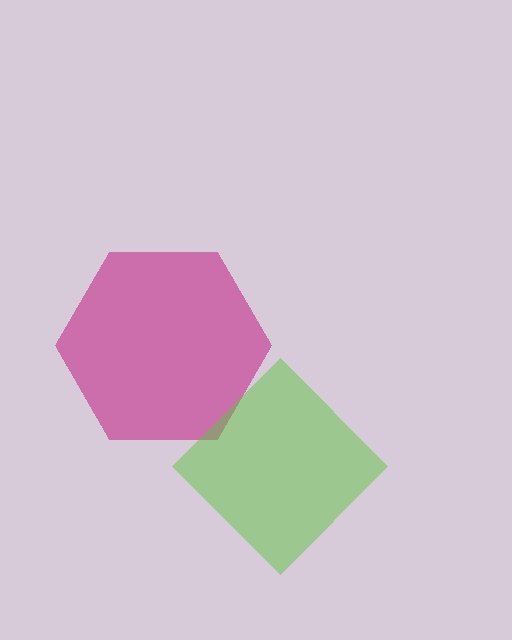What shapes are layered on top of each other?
The layered shapes are: a magenta hexagon, a lime diamond.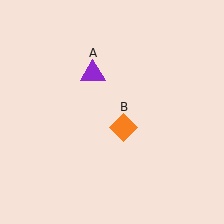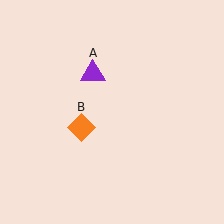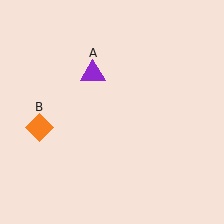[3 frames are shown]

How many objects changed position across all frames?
1 object changed position: orange diamond (object B).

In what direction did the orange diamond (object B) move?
The orange diamond (object B) moved left.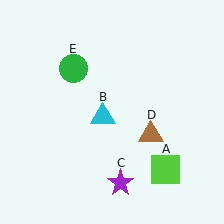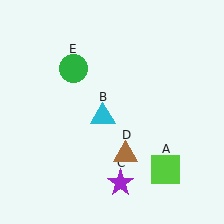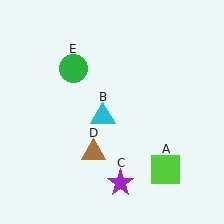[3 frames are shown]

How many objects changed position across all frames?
1 object changed position: brown triangle (object D).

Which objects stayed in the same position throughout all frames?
Lime square (object A) and cyan triangle (object B) and purple star (object C) and green circle (object E) remained stationary.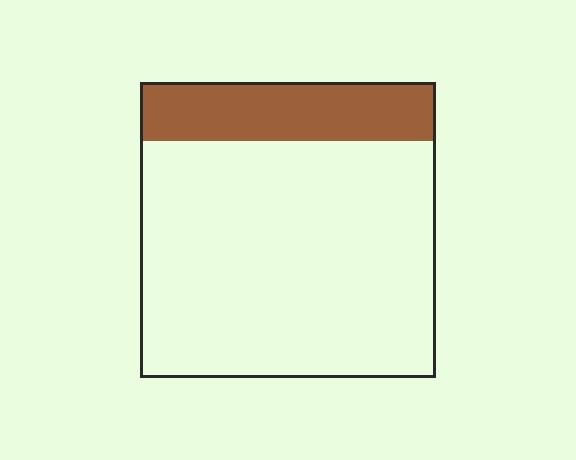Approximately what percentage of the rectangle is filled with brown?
Approximately 20%.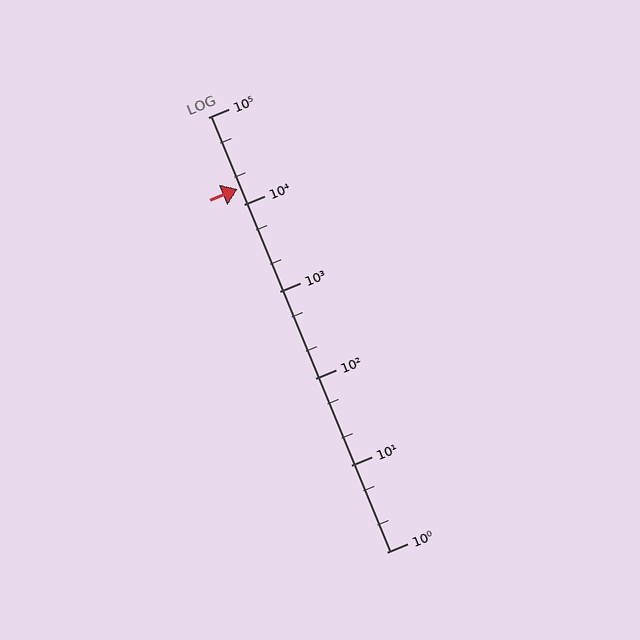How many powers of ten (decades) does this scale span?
The scale spans 5 decades, from 1 to 100000.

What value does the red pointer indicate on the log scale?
The pointer indicates approximately 15000.